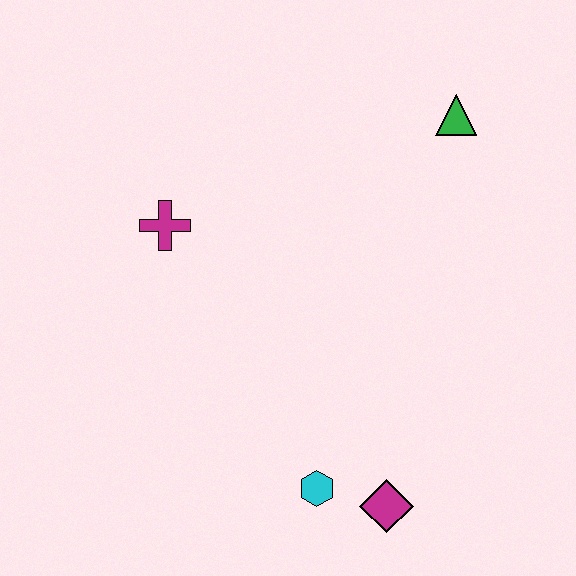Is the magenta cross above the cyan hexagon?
Yes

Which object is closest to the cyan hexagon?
The magenta diamond is closest to the cyan hexagon.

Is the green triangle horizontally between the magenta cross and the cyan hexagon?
No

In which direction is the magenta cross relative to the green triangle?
The magenta cross is to the left of the green triangle.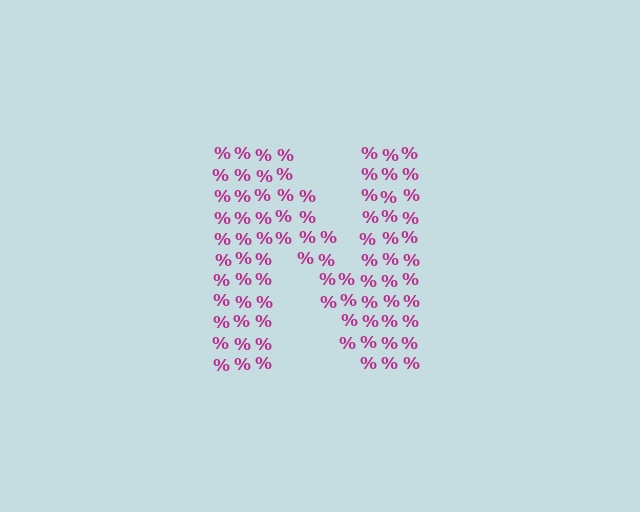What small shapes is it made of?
It is made of small percent signs.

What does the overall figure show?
The overall figure shows the letter N.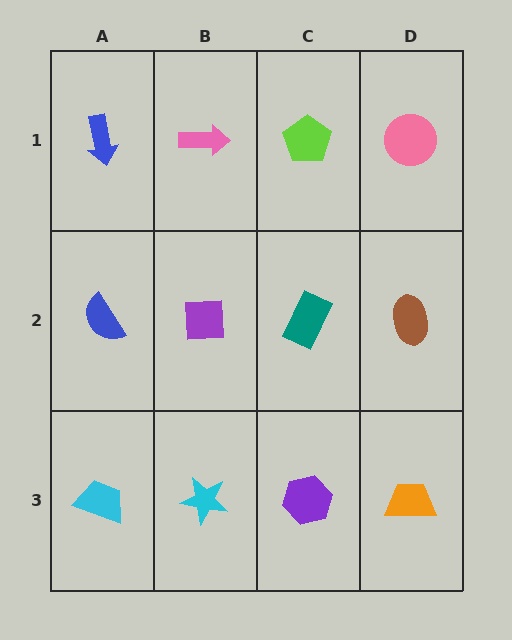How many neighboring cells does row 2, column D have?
3.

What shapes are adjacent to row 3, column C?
A teal rectangle (row 2, column C), a cyan star (row 3, column B), an orange trapezoid (row 3, column D).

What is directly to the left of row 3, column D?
A purple hexagon.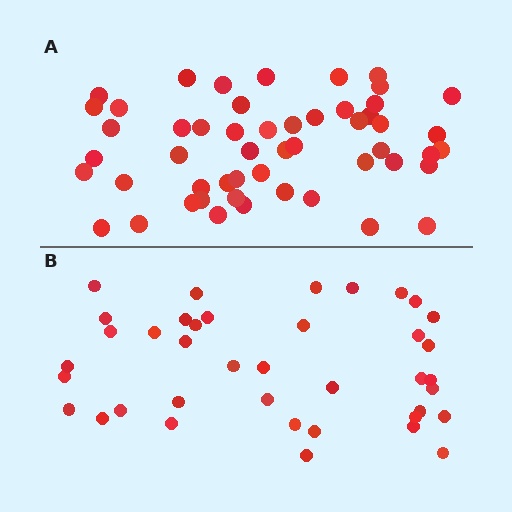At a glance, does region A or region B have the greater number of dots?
Region A (the top region) has more dots.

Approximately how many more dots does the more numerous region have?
Region A has approximately 15 more dots than region B.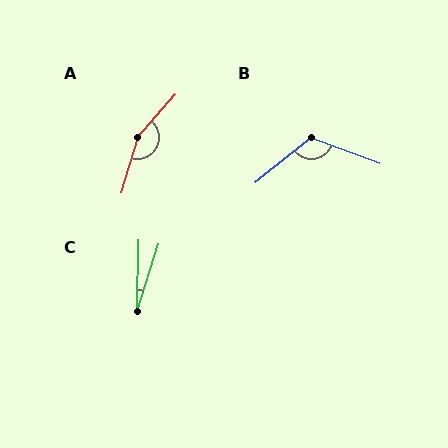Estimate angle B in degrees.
Approximately 121 degrees.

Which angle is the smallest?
C, at approximately 17 degrees.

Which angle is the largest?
A, at approximately 154 degrees.